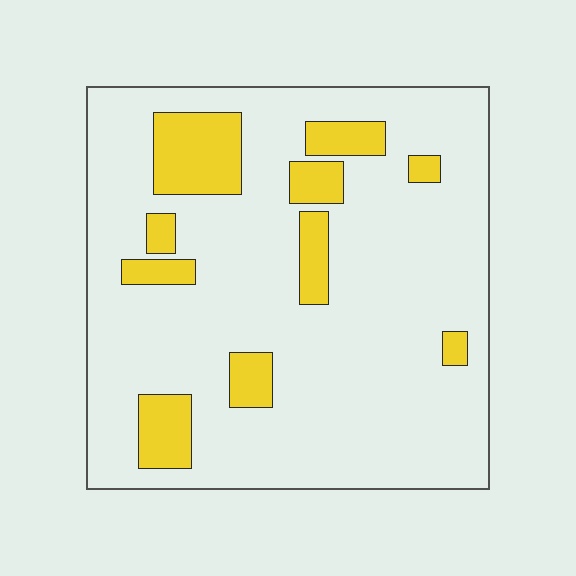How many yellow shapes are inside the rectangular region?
10.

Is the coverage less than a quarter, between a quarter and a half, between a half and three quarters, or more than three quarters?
Less than a quarter.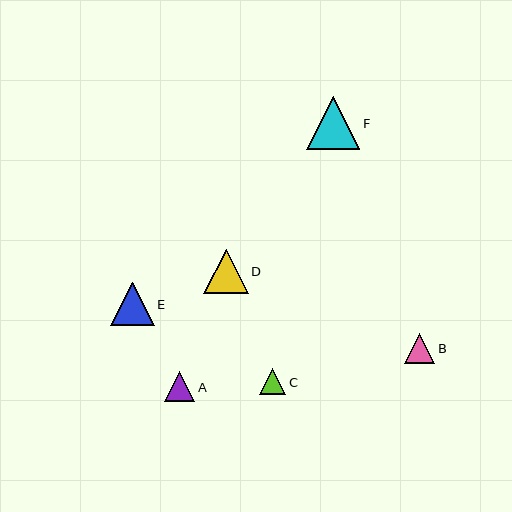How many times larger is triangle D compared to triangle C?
Triangle D is approximately 1.7 times the size of triangle C.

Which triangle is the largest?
Triangle F is the largest with a size of approximately 53 pixels.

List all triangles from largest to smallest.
From largest to smallest: F, D, E, A, B, C.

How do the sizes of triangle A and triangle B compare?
Triangle A and triangle B are approximately the same size.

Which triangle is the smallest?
Triangle C is the smallest with a size of approximately 26 pixels.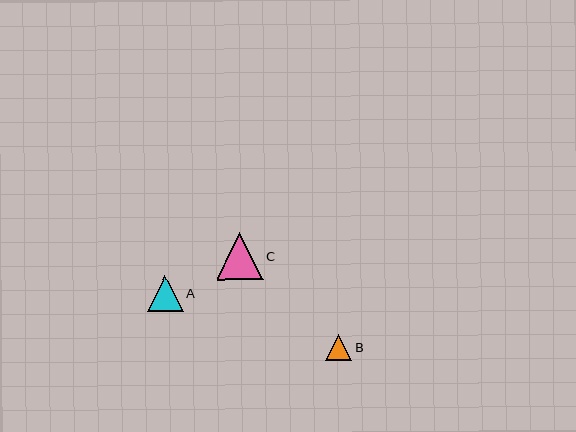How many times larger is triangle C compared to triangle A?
Triangle C is approximately 1.3 times the size of triangle A.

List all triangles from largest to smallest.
From largest to smallest: C, A, B.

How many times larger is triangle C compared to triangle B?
Triangle C is approximately 1.8 times the size of triangle B.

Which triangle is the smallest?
Triangle B is the smallest with a size of approximately 27 pixels.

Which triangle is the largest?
Triangle C is the largest with a size of approximately 47 pixels.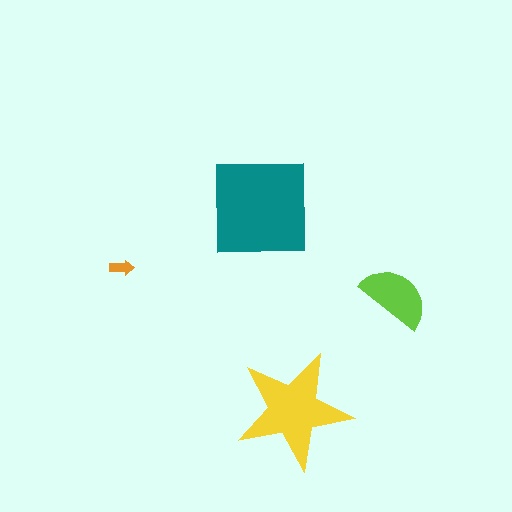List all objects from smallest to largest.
The orange arrow, the lime semicircle, the yellow star, the teal square.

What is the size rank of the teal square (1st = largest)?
1st.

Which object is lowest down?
The yellow star is bottommost.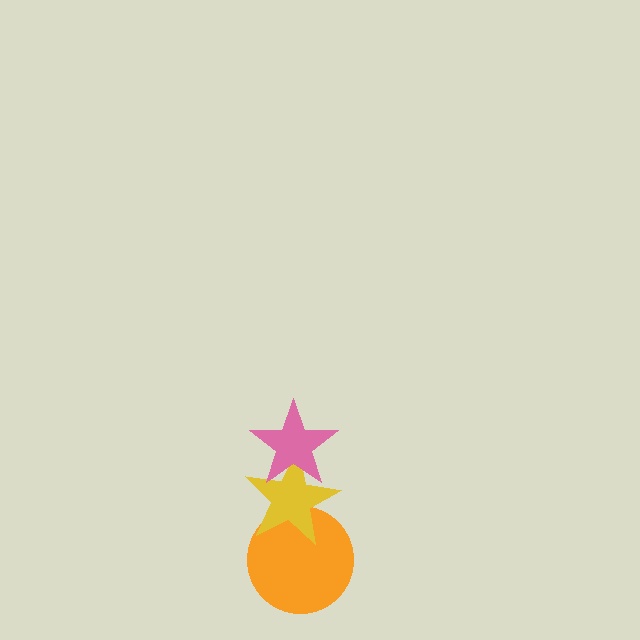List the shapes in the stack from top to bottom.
From top to bottom: the pink star, the yellow star, the orange circle.